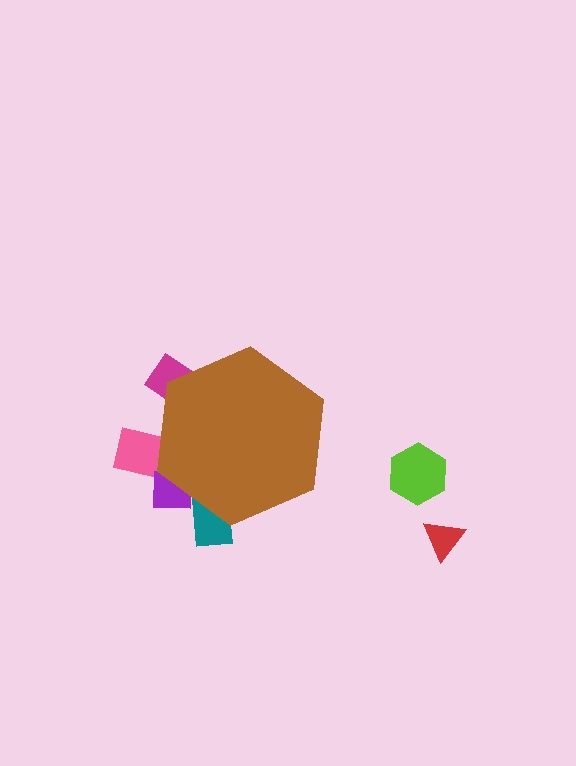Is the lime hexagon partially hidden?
No, the lime hexagon is fully visible.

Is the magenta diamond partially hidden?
Yes, the magenta diamond is partially hidden behind the brown hexagon.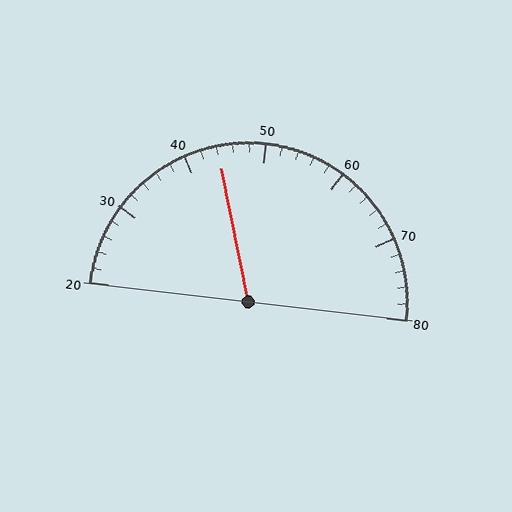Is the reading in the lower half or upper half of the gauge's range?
The reading is in the lower half of the range (20 to 80).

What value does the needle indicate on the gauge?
The needle indicates approximately 44.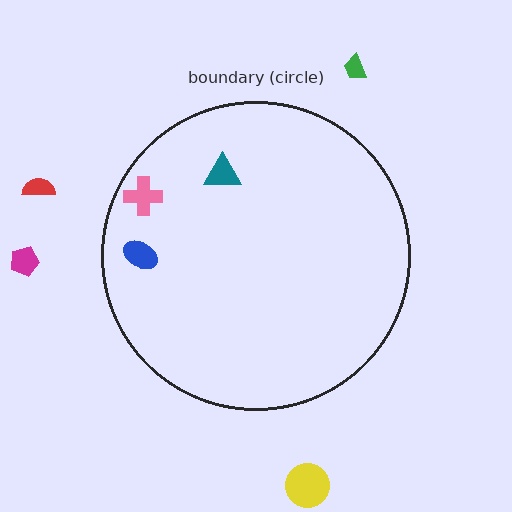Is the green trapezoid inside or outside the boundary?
Outside.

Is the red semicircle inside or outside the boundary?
Outside.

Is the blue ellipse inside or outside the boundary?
Inside.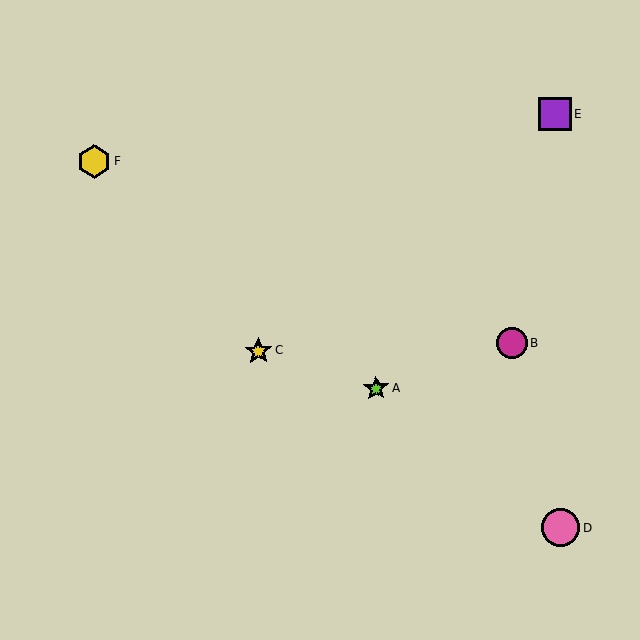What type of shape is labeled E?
Shape E is a purple square.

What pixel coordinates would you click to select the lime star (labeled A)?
Click at (376, 388) to select the lime star A.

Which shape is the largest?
The pink circle (labeled D) is the largest.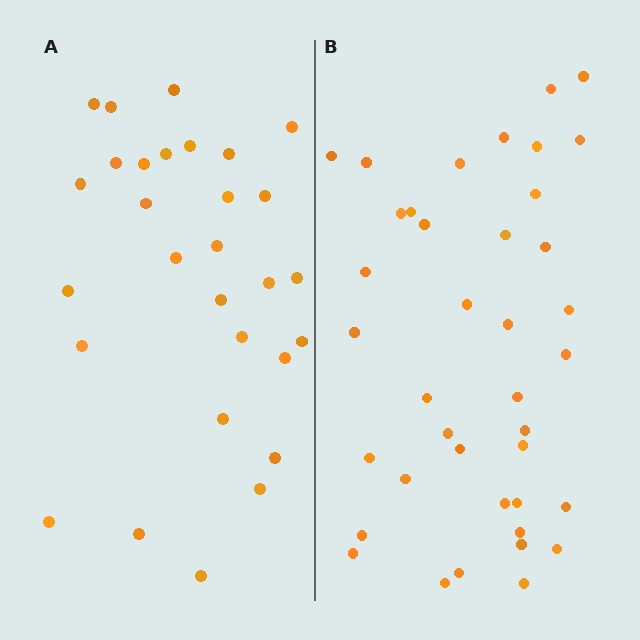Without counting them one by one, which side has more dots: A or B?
Region B (the right region) has more dots.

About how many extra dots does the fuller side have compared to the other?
Region B has roughly 10 or so more dots than region A.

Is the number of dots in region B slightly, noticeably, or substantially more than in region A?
Region B has noticeably more, but not dramatically so. The ratio is roughly 1.3 to 1.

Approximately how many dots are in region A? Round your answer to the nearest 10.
About 30 dots. (The exact count is 29, which rounds to 30.)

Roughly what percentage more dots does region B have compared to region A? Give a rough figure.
About 35% more.